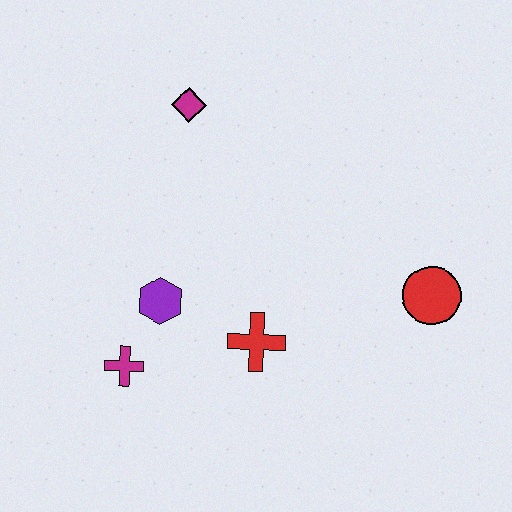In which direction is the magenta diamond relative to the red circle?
The magenta diamond is to the left of the red circle.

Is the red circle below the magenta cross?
No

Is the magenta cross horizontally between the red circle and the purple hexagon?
No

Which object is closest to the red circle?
The red cross is closest to the red circle.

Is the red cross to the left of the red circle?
Yes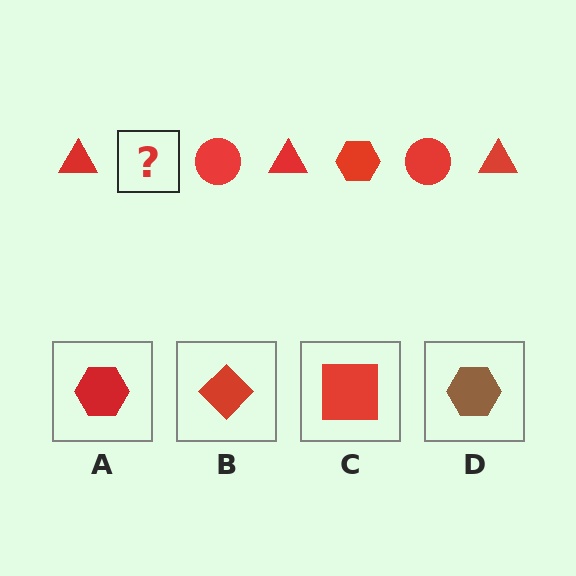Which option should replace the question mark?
Option A.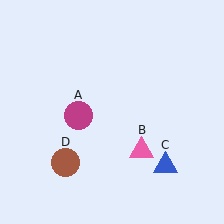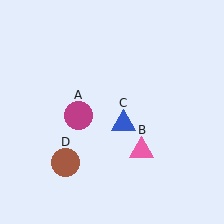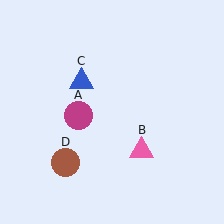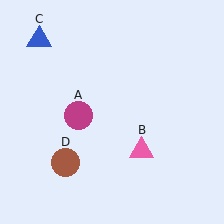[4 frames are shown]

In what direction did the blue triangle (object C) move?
The blue triangle (object C) moved up and to the left.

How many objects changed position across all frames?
1 object changed position: blue triangle (object C).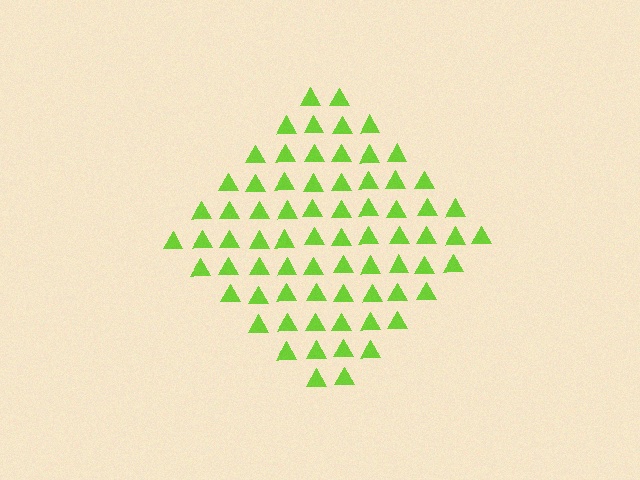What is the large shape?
The large shape is a diamond.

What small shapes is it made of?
It is made of small triangles.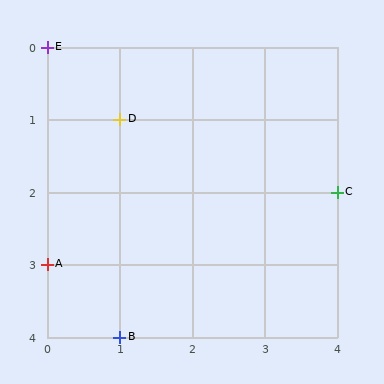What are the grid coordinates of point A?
Point A is at grid coordinates (0, 3).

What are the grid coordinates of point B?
Point B is at grid coordinates (1, 4).